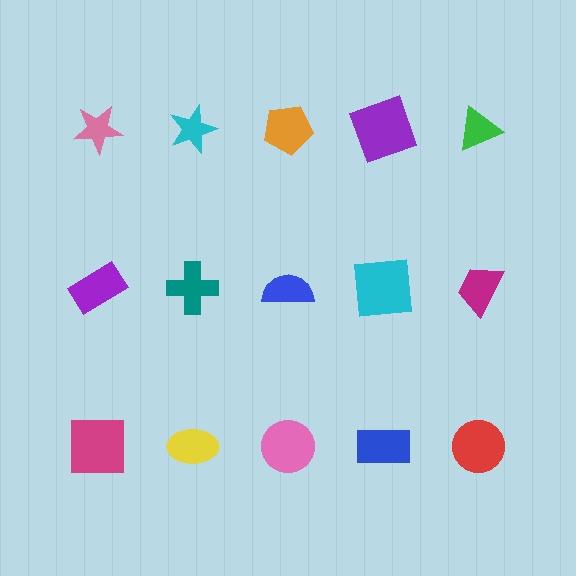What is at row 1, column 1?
A pink star.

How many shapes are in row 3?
5 shapes.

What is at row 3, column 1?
A magenta square.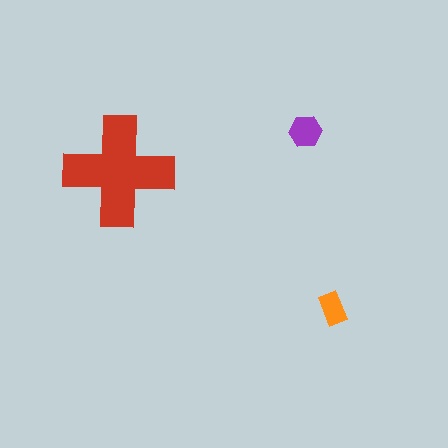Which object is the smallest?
The orange rectangle.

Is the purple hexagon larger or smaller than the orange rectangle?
Larger.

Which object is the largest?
The red cross.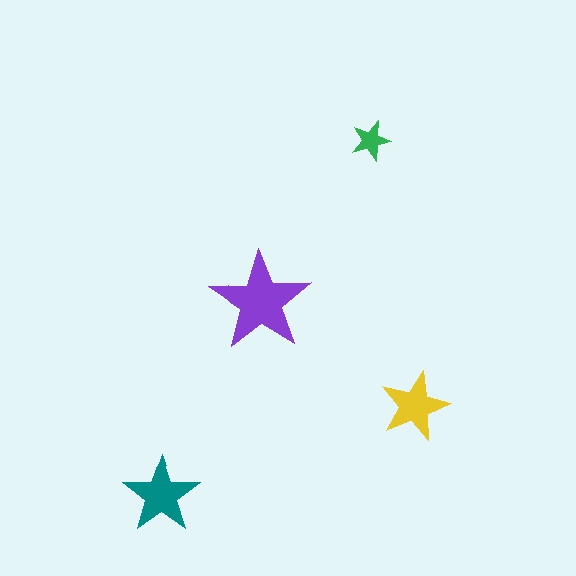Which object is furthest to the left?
The teal star is leftmost.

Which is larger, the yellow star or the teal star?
The teal one.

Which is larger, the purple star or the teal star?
The purple one.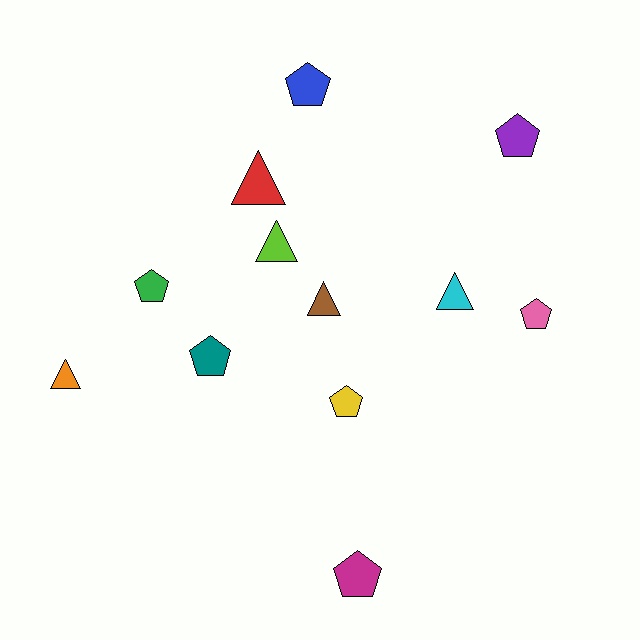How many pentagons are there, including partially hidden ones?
There are 7 pentagons.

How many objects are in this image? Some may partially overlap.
There are 12 objects.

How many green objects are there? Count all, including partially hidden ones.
There is 1 green object.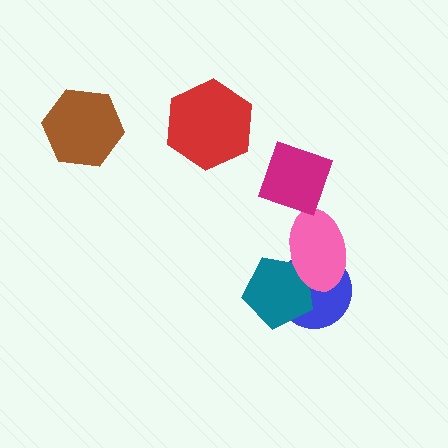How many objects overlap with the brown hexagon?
0 objects overlap with the brown hexagon.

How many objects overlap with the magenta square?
0 objects overlap with the magenta square.